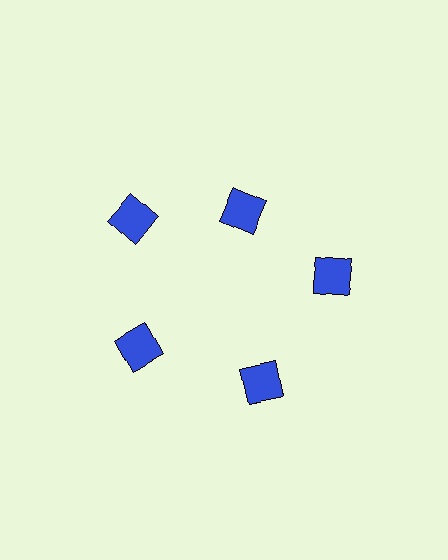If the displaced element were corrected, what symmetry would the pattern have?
It would have 5-fold rotational symmetry — the pattern would map onto itself every 72 degrees.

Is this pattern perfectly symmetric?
No. The 5 blue squares are arranged in a ring, but one element near the 1 o'clock position is pulled inward toward the center, breaking the 5-fold rotational symmetry.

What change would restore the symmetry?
The symmetry would be restored by moving it outward, back onto the ring so that all 5 squares sit at equal angles and equal distance from the center.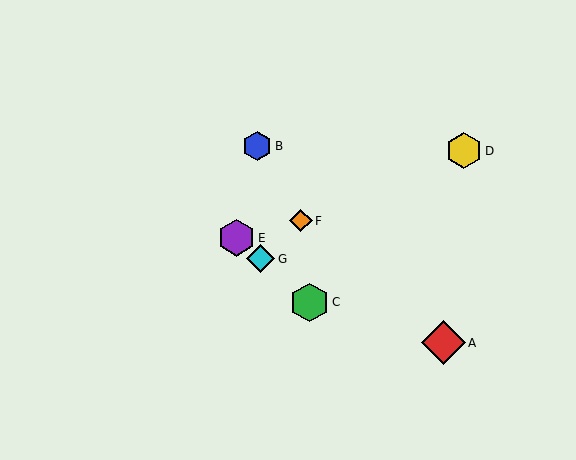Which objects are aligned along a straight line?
Objects C, E, G are aligned along a straight line.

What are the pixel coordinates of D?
Object D is at (464, 151).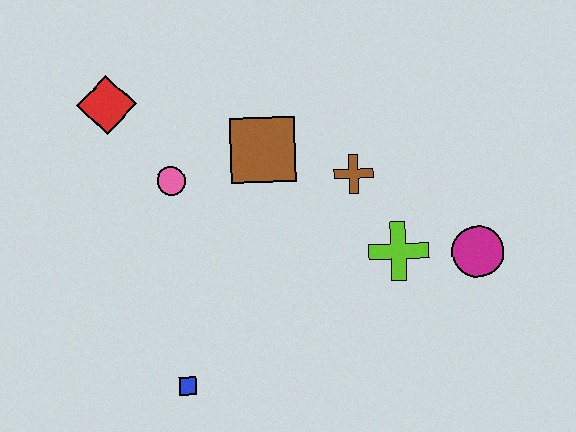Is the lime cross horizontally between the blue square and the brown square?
No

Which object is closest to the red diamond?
The pink circle is closest to the red diamond.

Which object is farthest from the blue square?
The magenta circle is farthest from the blue square.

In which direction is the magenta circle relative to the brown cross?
The magenta circle is to the right of the brown cross.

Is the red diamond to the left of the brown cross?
Yes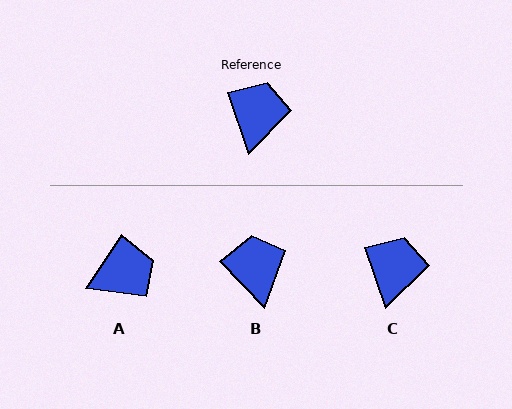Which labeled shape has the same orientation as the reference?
C.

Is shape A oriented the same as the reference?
No, it is off by about 52 degrees.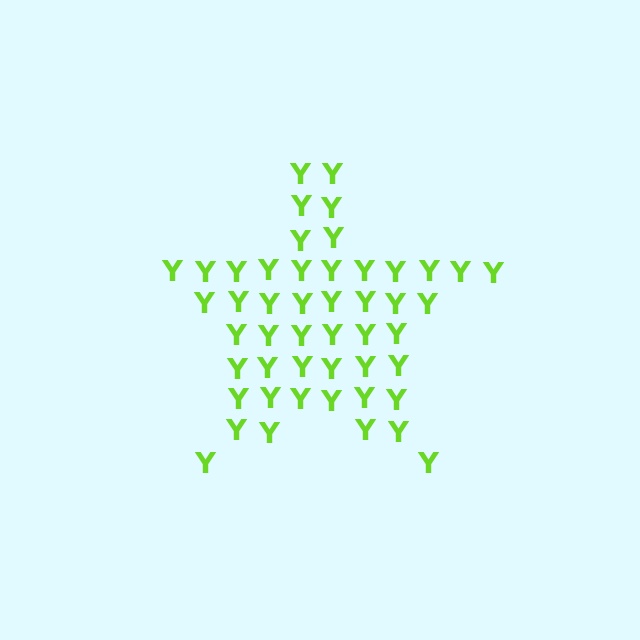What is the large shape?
The large shape is a star.